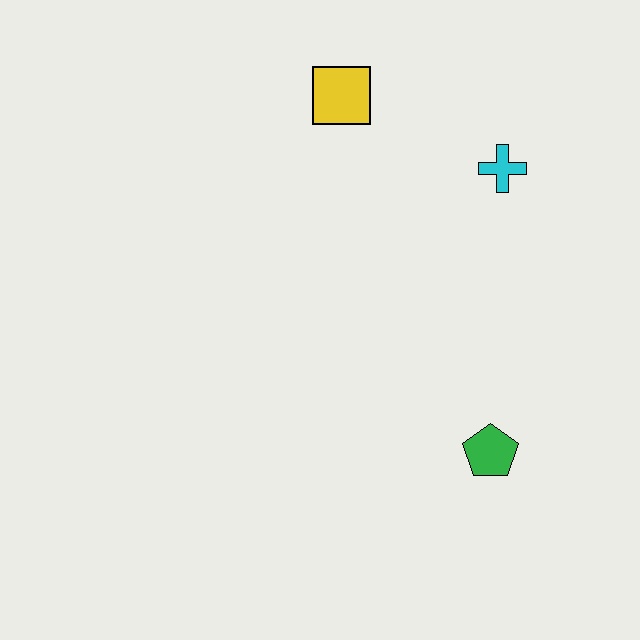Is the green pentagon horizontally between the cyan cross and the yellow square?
Yes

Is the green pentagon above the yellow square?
No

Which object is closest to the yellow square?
The cyan cross is closest to the yellow square.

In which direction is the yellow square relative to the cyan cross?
The yellow square is to the left of the cyan cross.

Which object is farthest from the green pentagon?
The yellow square is farthest from the green pentagon.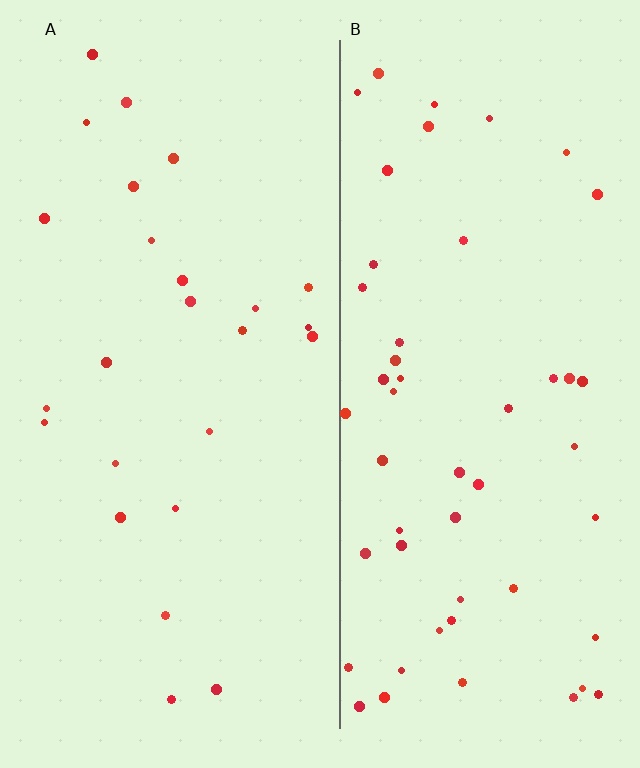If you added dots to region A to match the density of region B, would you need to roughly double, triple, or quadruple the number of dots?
Approximately double.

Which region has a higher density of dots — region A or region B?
B (the right).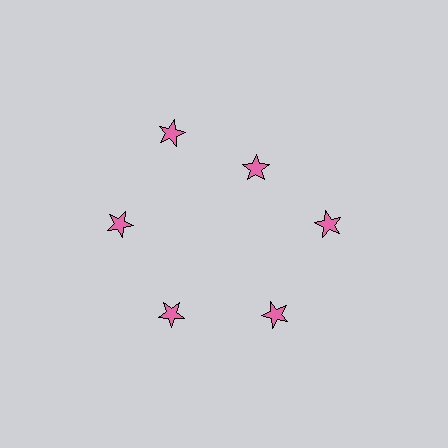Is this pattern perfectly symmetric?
No. The 6 pink stars are arranged in a ring, but one element near the 1 o'clock position is pulled inward toward the center, breaking the 6-fold rotational symmetry.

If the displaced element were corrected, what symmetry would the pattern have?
It would have 6-fold rotational symmetry — the pattern would map onto itself every 60 degrees.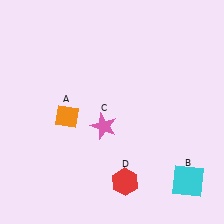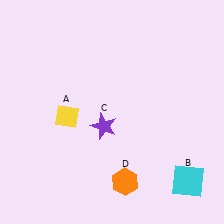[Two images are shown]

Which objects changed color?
A changed from orange to yellow. C changed from pink to purple. D changed from red to orange.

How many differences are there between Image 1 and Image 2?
There are 3 differences between the two images.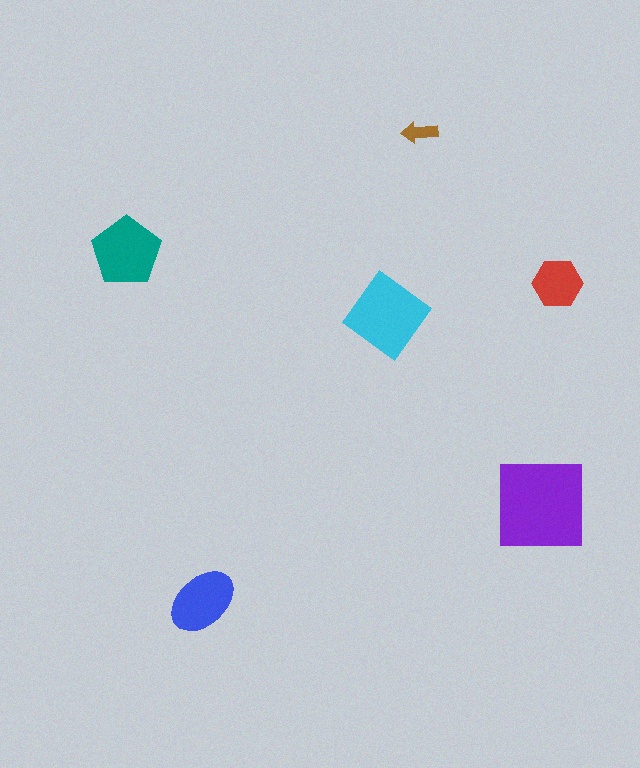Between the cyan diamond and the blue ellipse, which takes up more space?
The cyan diamond.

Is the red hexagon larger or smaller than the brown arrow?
Larger.